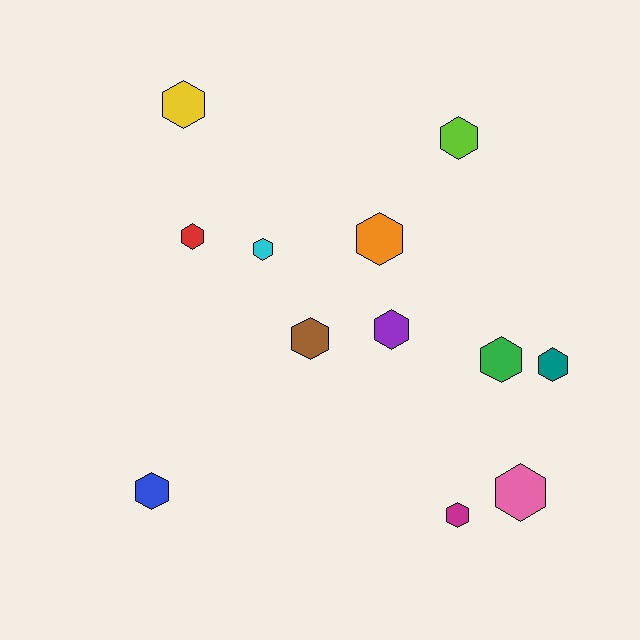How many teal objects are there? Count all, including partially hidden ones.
There is 1 teal object.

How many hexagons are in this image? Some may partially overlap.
There are 12 hexagons.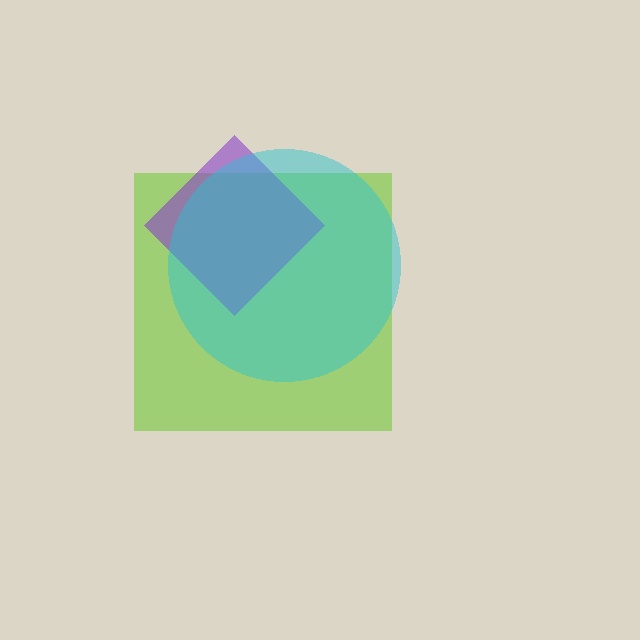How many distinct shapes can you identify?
There are 3 distinct shapes: a lime square, a purple diamond, a cyan circle.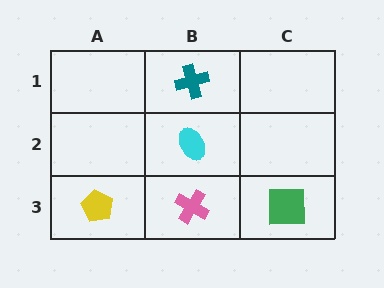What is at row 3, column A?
A yellow pentagon.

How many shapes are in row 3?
3 shapes.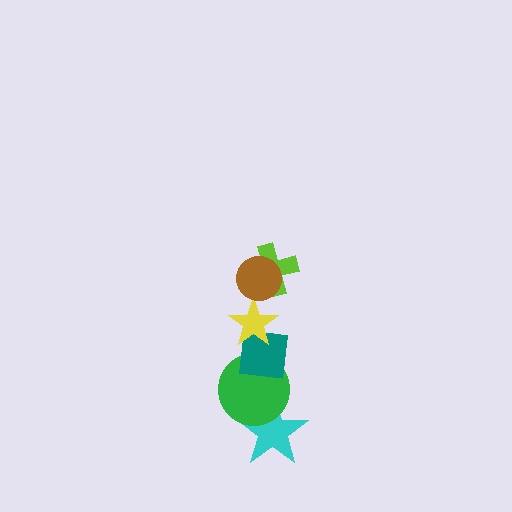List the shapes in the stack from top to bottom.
From top to bottom: the brown circle, the lime cross, the yellow star, the teal square, the green circle, the cyan star.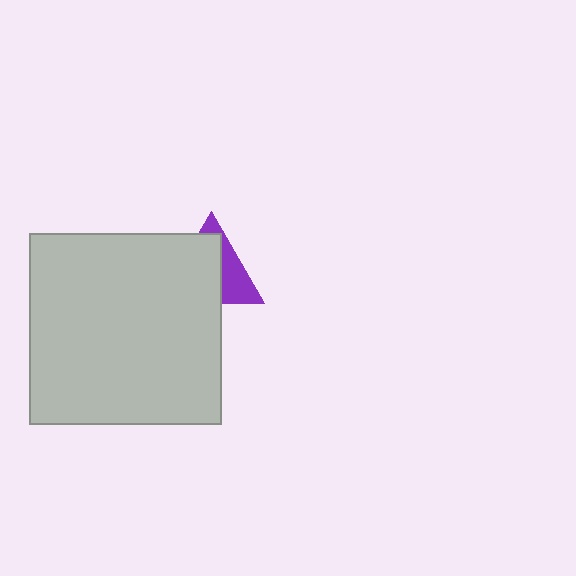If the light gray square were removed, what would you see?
You would see the complete purple triangle.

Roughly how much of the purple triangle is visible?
A small part of it is visible (roughly 39%).